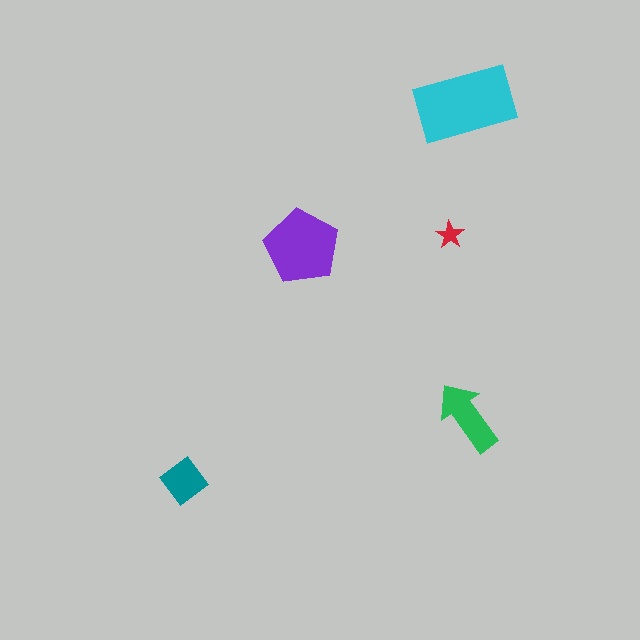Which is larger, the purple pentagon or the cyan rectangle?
The cyan rectangle.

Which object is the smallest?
The red star.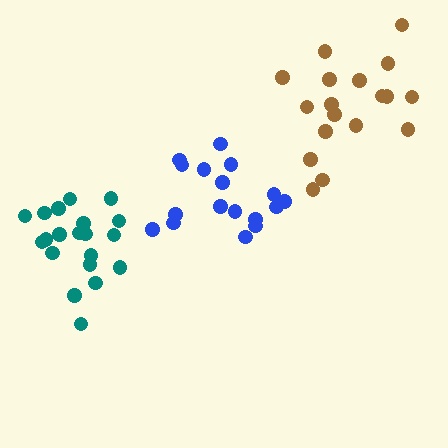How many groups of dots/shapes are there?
There are 3 groups.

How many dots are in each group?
Group 1: 17 dots, Group 2: 20 dots, Group 3: 18 dots (55 total).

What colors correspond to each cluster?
The clusters are colored: blue, teal, brown.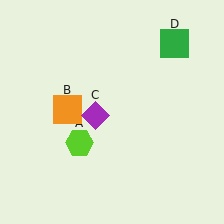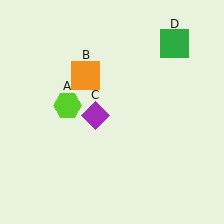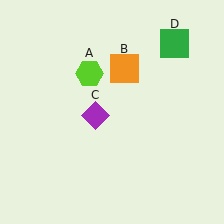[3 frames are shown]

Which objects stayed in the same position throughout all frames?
Purple diamond (object C) and green square (object D) remained stationary.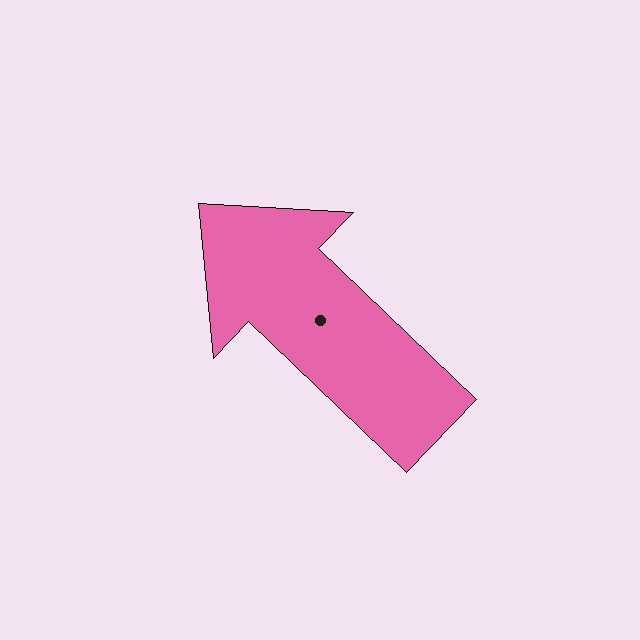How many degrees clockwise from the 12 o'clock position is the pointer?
Approximately 314 degrees.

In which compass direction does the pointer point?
Northwest.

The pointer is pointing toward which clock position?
Roughly 10 o'clock.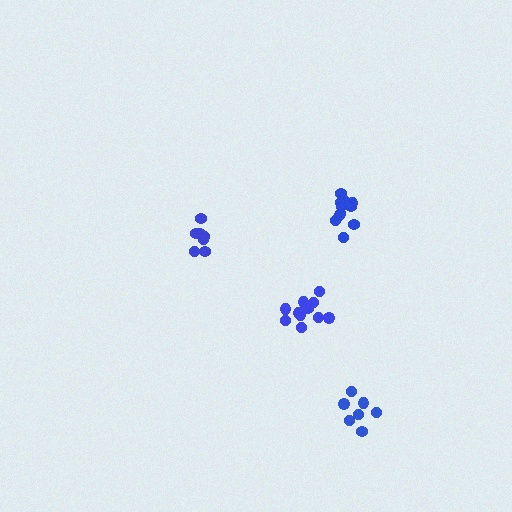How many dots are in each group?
Group 1: 11 dots, Group 2: 7 dots, Group 3: 7 dots, Group 4: 11 dots (36 total).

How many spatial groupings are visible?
There are 4 spatial groupings.